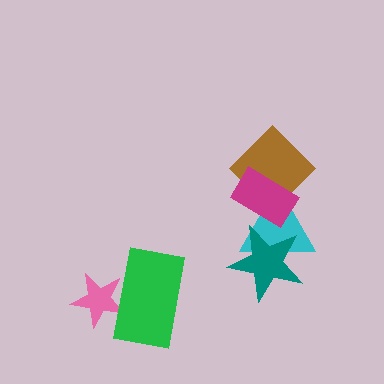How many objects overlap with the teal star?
1 object overlaps with the teal star.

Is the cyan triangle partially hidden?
Yes, it is partially covered by another shape.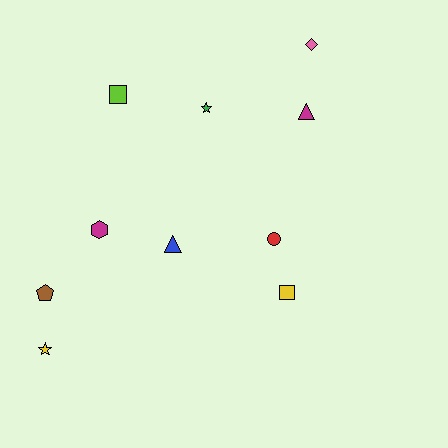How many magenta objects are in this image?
There are 2 magenta objects.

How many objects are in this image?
There are 10 objects.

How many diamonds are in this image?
There is 1 diamond.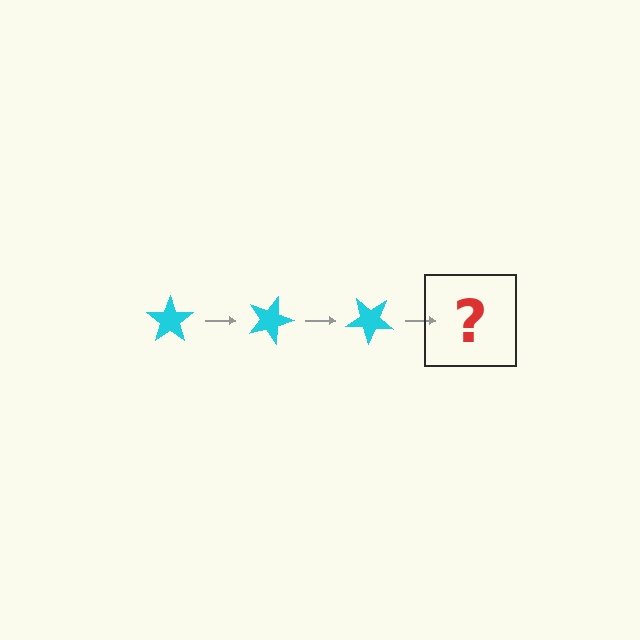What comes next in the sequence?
The next element should be a cyan star rotated 60 degrees.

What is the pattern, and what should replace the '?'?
The pattern is that the star rotates 20 degrees each step. The '?' should be a cyan star rotated 60 degrees.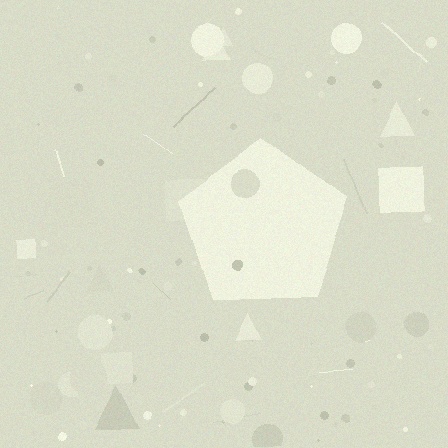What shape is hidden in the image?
A pentagon is hidden in the image.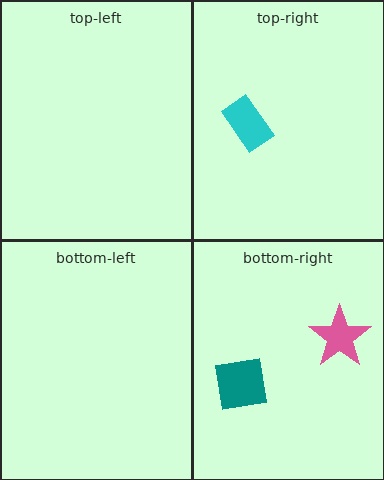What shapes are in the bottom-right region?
The teal square, the pink star.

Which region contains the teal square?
The bottom-right region.